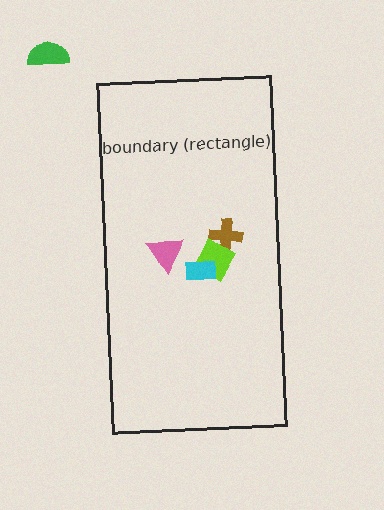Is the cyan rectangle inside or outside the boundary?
Inside.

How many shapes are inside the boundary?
4 inside, 1 outside.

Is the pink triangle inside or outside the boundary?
Inside.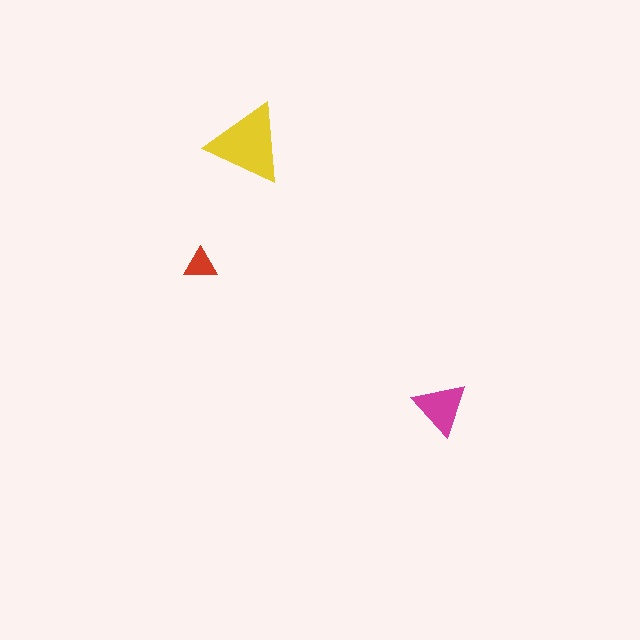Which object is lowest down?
The magenta triangle is bottommost.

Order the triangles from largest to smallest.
the yellow one, the magenta one, the red one.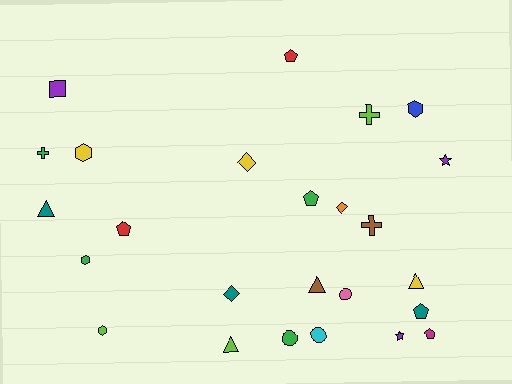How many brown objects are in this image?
There are 2 brown objects.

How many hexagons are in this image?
There are 4 hexagons.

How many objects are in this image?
There are 25 objects.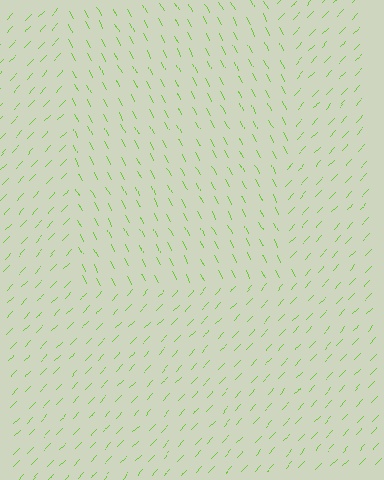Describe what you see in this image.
The image is filled with small lime line segments. A rectangle region in the image has lines oriented differently from the surrounding lines, creating a visible texture boundary.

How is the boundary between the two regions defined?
The boundary is defined purely by a change in line orientation (approximately 72 degrees difference). All lines are the same color and thickness.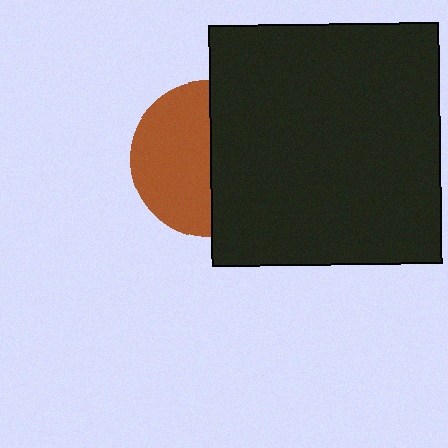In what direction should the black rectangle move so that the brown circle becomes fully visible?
The black rectangle should move right. That is the shortest direction to clear the overlap and leave the brown circle fully visible.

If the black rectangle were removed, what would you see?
You would see the complete brown circle.